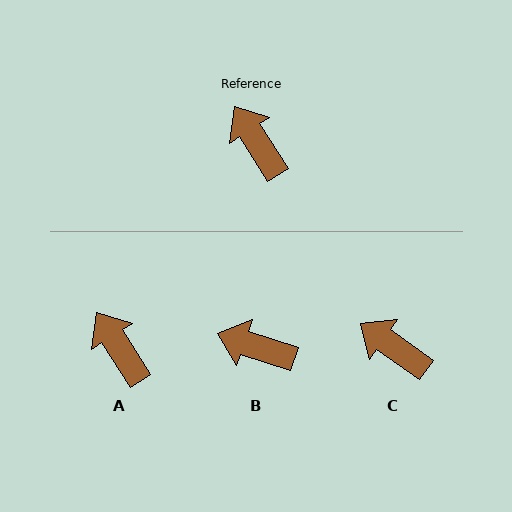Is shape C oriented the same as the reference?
No, it is off by about 22 degrees.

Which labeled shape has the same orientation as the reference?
A.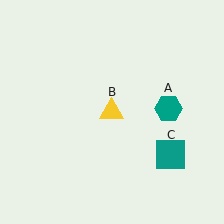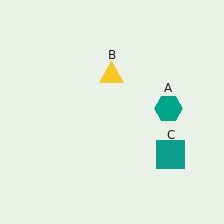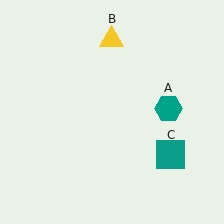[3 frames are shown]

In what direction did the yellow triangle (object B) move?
The yellow triangle (object B) moved up.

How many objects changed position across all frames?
1 object changed position: yellow triangle (object B).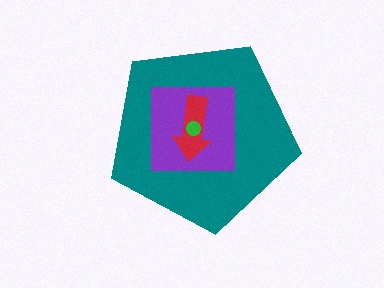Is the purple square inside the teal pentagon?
Yes.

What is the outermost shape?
The teal pentagon.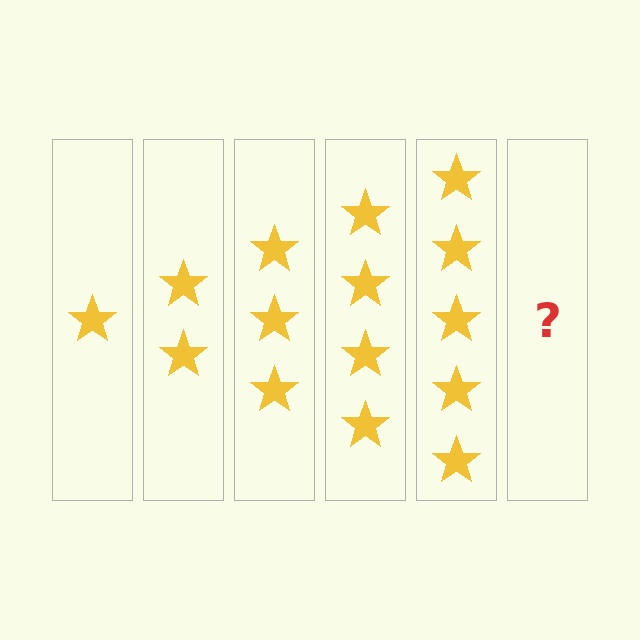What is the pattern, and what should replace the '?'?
The pattern is that each step adds one more star. The '?' should be 6 stars.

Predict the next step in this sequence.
The next step is 6 stars.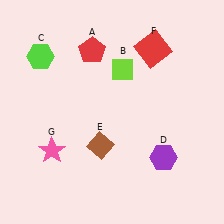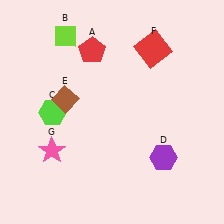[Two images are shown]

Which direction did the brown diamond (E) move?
The brown diamond (E) moved up.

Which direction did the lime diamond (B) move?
The lime diamond (B) moved left.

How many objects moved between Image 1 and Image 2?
3 objects moved between the two images.